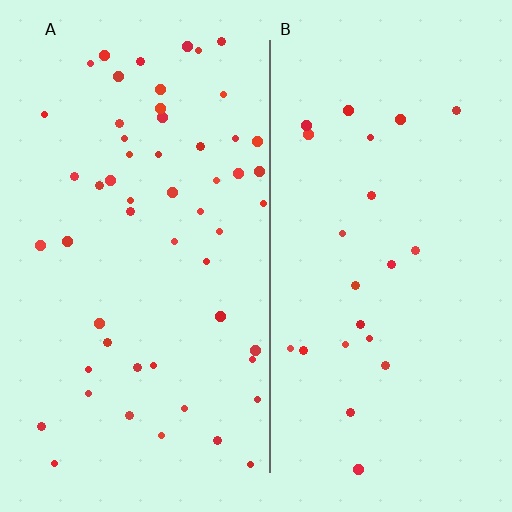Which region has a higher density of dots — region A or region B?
A (the left).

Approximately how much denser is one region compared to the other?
Approximately 2.4× — region A over region B.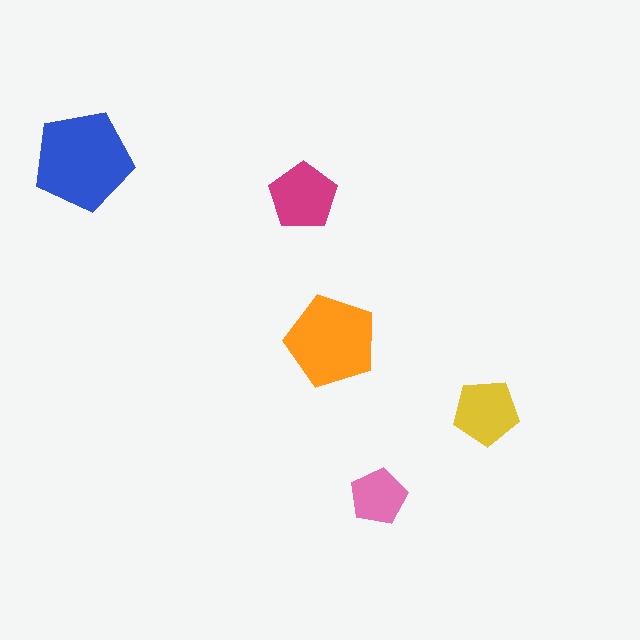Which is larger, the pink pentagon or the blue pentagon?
The blue one.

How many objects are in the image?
There are 5 objects in the image.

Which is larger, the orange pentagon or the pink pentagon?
The orange one.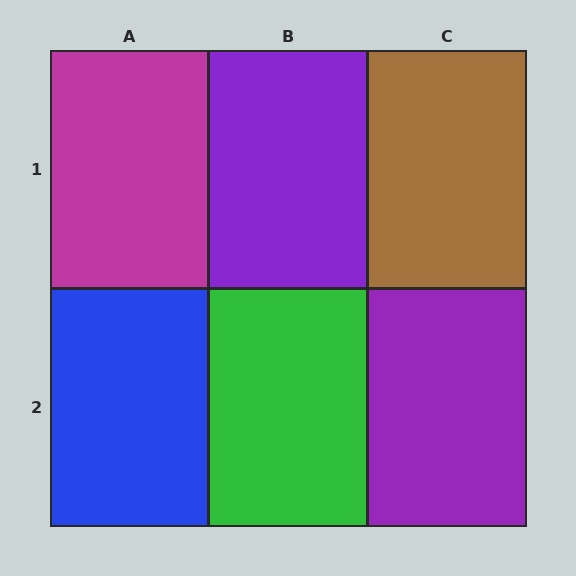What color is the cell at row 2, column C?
Purple.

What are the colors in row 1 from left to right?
Magenta, purple, brown.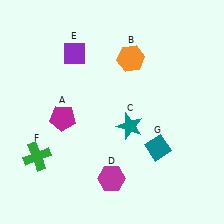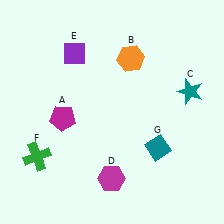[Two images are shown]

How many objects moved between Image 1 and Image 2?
1 object moved between the two images.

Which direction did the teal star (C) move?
The teal star (C) moved right.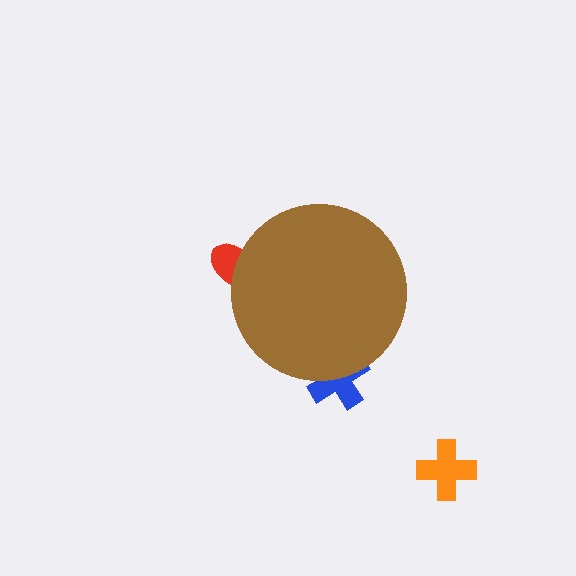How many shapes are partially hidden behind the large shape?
2 shapes are partially hidden.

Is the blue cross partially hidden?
Yes, the blue cross is partially hidden behind the brown circle.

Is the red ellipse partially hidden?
Yes, the red ellipse is partially hidden behind the brown circle.